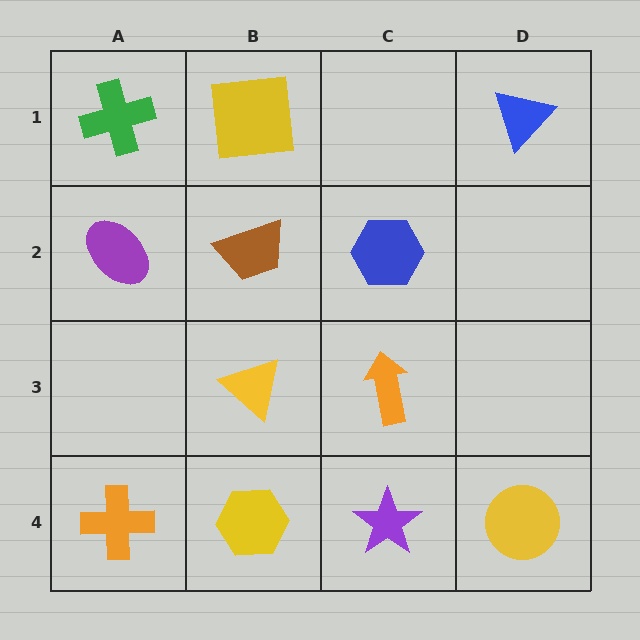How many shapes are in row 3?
2 shapes.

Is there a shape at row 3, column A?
No, that cell is empty.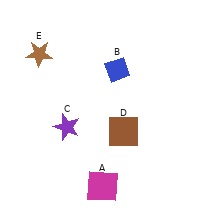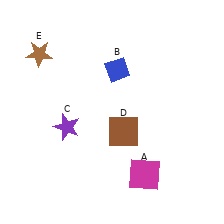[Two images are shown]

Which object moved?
The magenta square (A) moved right.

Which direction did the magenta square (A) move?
The magenta square (A) moved right.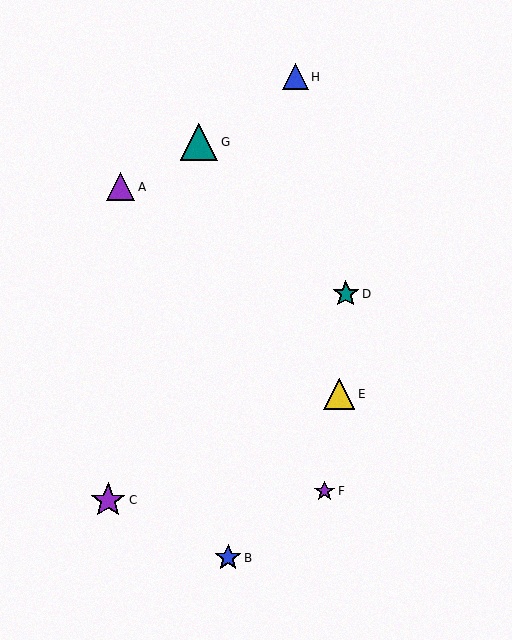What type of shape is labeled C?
Shape C is a purple star.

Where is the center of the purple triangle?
The center of the purple triangle is at (121, 187).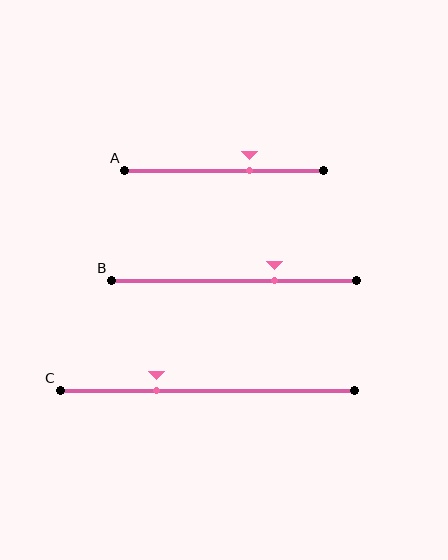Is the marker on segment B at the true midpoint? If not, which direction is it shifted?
No, the marker on segment B is shifted to the right by about 16% of the segment length.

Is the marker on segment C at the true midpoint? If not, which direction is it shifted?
No, the marker on segment C is shifted to the left by about 17% of the segment length.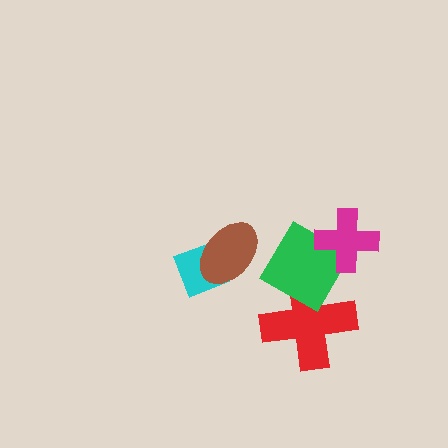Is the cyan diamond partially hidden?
Yes, it is partially covered by another shape.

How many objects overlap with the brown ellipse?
1 object overlaps with the brown ellipse.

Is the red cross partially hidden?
Yes, it is partially covered by another shape.